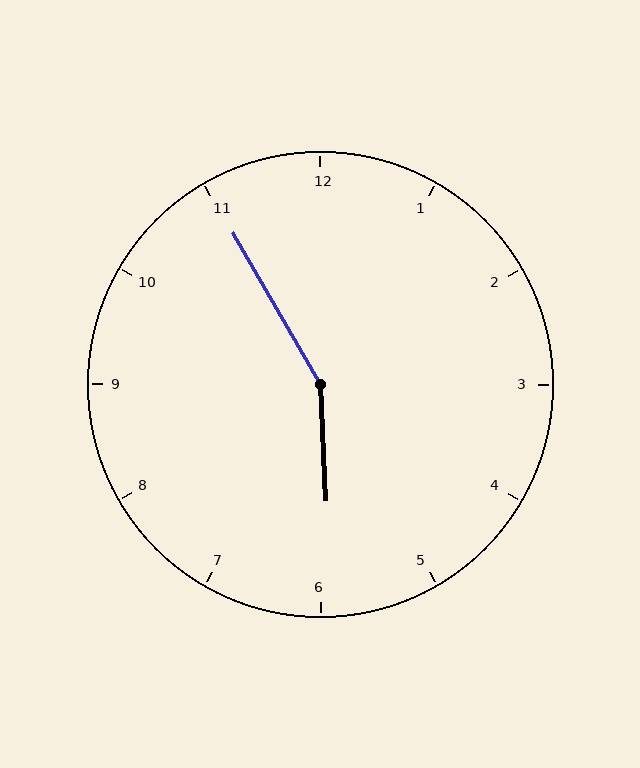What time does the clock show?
5:55.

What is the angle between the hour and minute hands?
Approximately 152 degrees.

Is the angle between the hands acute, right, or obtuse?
It is obtuse.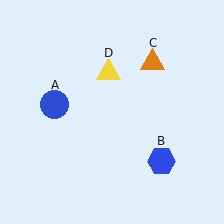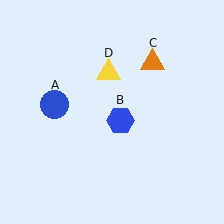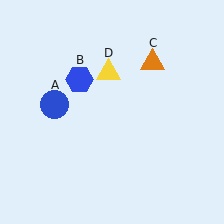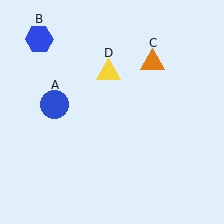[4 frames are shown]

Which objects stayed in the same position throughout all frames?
Blue circle (object A) and orange triangle (object C) and yellow triangle (object D) remained stationary.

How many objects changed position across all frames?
1 object changed position: blue hexagon (object B).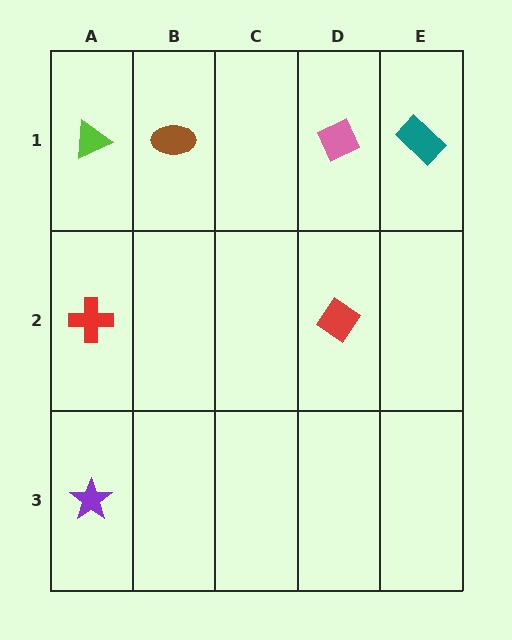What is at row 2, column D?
A red diamond.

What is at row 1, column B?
A brown ellipse.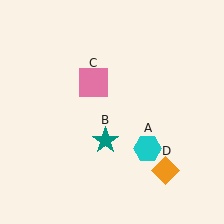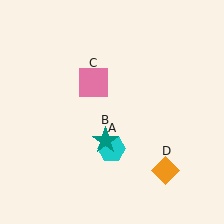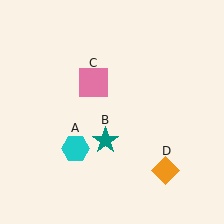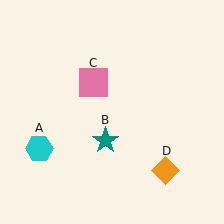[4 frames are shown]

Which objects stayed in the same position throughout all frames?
Teal star (object B) and pink square (object C) and orange diamond (object D) remained stationary.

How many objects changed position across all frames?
1 object changed position: cyan hexagon (object A).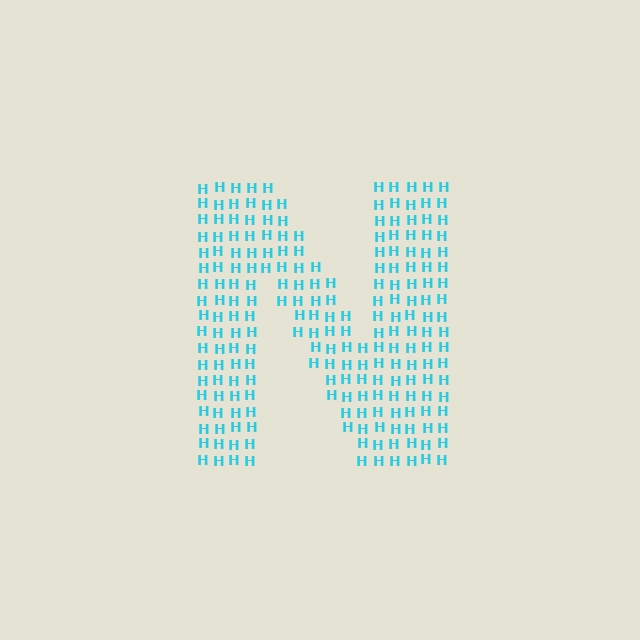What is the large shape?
The large shape is the letter N.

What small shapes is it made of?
It is made of small letter H's.